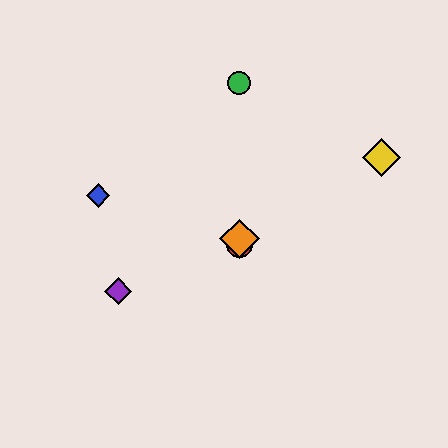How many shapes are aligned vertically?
3 shapes (the red circle, the green circle, the orange diamond) are aligned vertically.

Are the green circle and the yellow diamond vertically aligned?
No, the green circle is at x≈239 and the yellow diamond is at x≈382.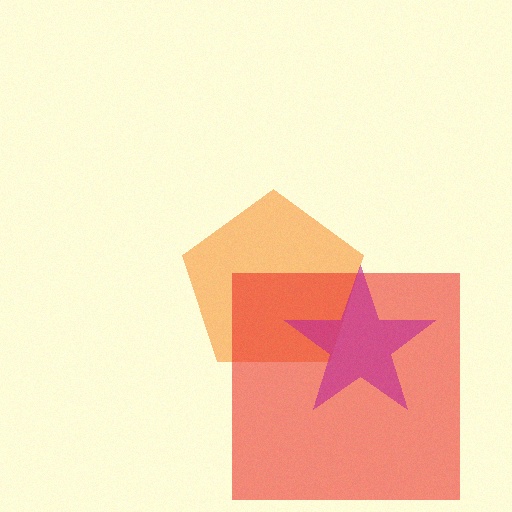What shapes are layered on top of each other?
The layered shapes are: an orange pentagon, a red square, a magenta star.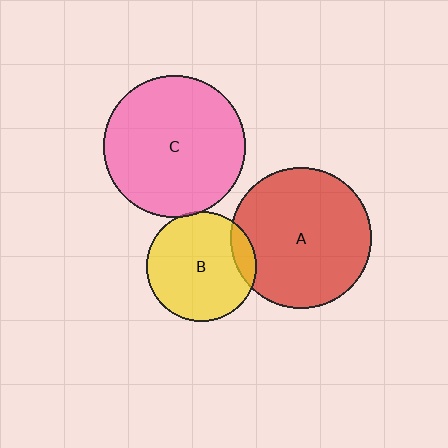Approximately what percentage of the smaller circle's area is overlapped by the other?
Approximately 5%.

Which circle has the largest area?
Circle C (pink).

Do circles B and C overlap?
Yes.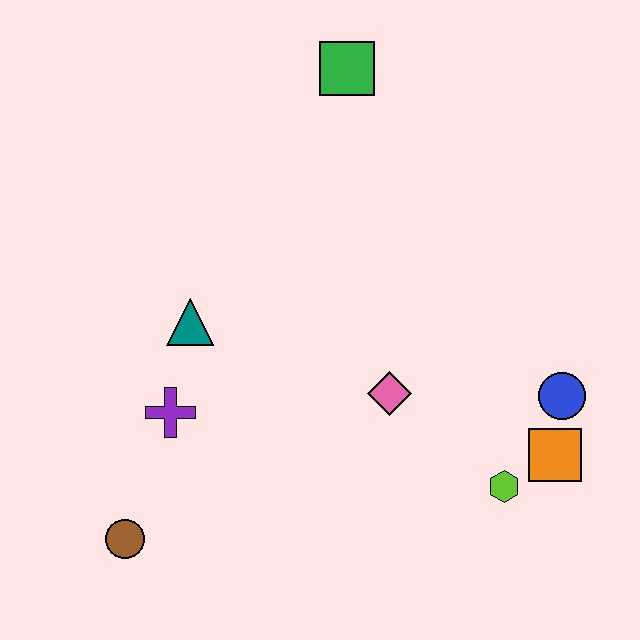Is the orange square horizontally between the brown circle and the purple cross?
No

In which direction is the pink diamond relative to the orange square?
The pink diamond is to the left of the orange square.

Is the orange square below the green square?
Yes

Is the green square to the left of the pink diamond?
Yes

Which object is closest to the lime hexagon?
The orange square is closest to the lime hexagon.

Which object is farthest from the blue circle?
The brown circle is farthest from the blue circle.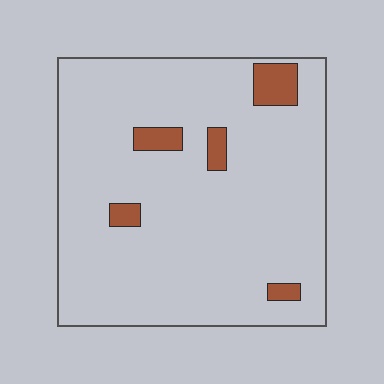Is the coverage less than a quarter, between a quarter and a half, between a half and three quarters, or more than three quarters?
Less than a quarter.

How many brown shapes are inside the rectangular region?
5.